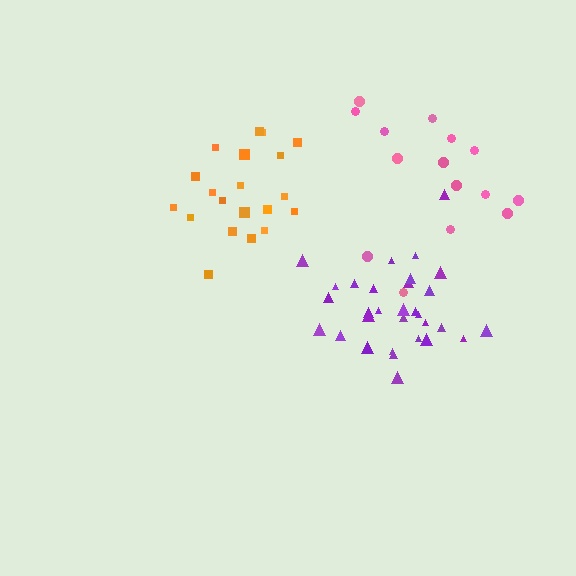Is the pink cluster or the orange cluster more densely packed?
Orange.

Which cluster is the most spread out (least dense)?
Pink.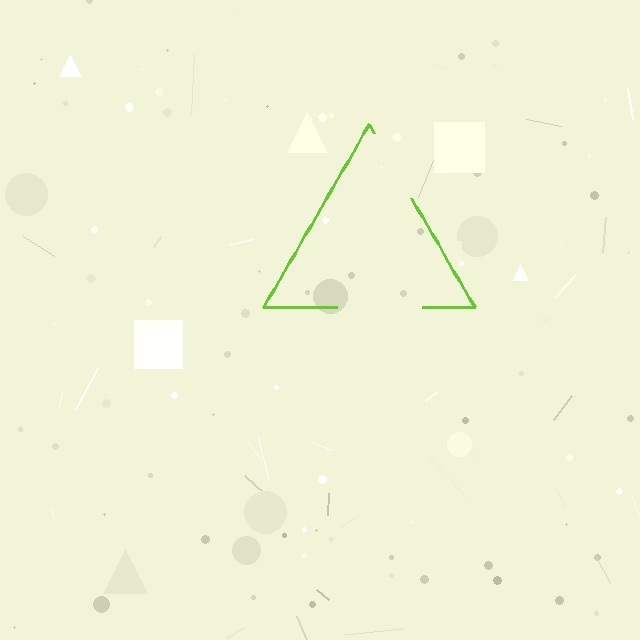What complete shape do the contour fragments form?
The contour fragments form a triangle.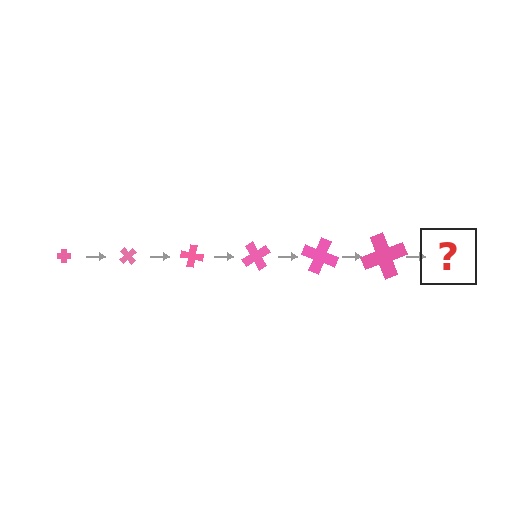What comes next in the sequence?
The next element should be a cross, larger than the previous one and rotated 300 degrees from the start.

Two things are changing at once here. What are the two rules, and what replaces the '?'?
The two rules are that the cross grows larger each step and it rotates 50 degrees each step. The '?' should be a cross, larger than the previous one and rotated 300 degrees from the start.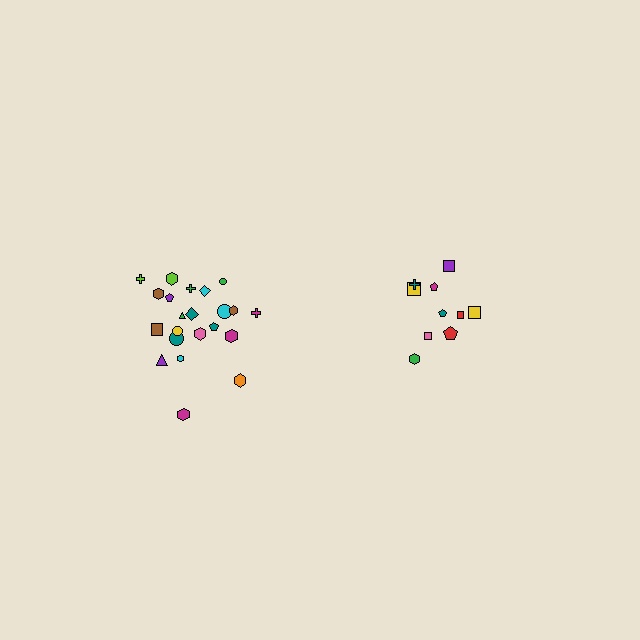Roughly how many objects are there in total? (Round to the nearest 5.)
Roughly 30 objects in total.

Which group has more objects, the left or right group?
The left group.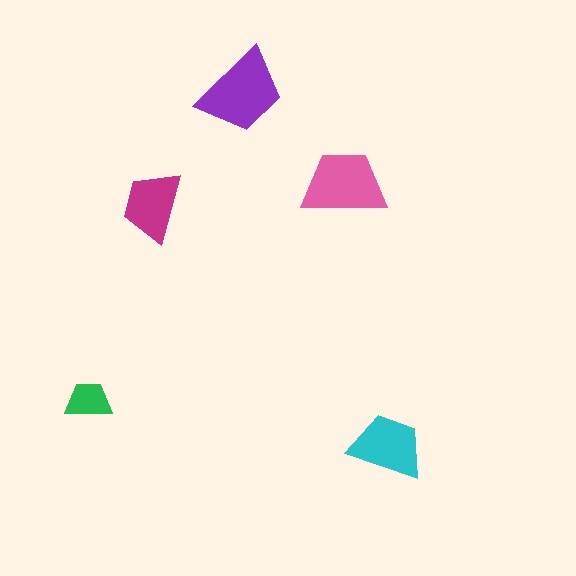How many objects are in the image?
There are 5 objects in the image.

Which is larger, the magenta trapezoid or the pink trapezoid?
The pink one.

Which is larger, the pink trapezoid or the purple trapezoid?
The purple one.